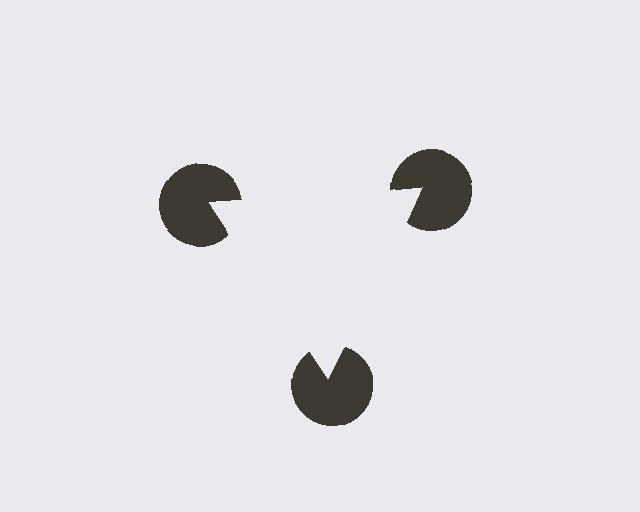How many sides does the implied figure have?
3 sides.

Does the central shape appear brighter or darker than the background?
It typically appears slightly brighter than the background, even though no actual brightness change is drawn.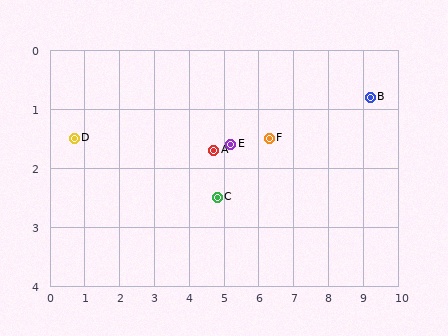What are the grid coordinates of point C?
Point C is at approximately (4.8, 2.5).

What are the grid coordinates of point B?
Point B is at approximately (9.2, 0.8).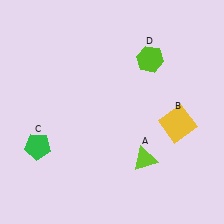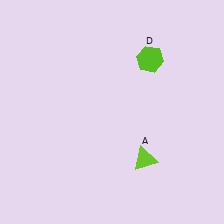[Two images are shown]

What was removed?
The yellow square (B), the green pentagon (C) were removed in Image 2.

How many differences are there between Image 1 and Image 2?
There are 2 differences between the two images.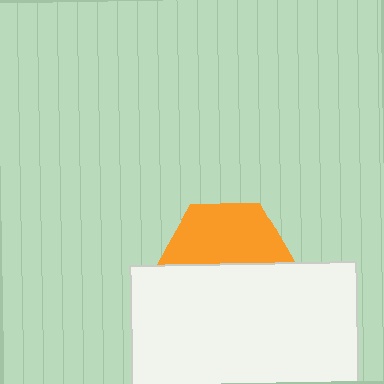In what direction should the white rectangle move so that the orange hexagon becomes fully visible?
The white rectangle should move down. That is the shortest direction to clear the overlap and leave the orange hexagon fully visible.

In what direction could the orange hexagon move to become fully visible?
The orange hexagon could move up. That would shift it out from behind the white rectangle entirely.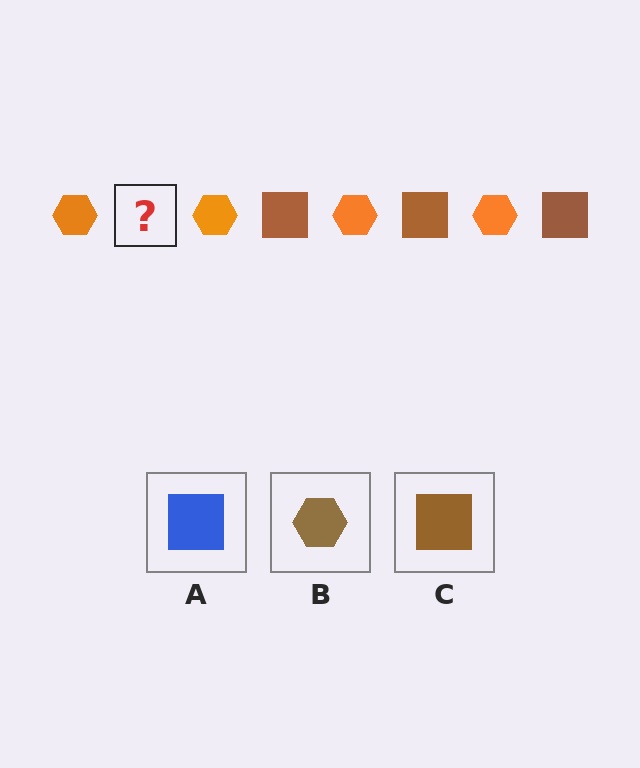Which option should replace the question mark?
Option C.